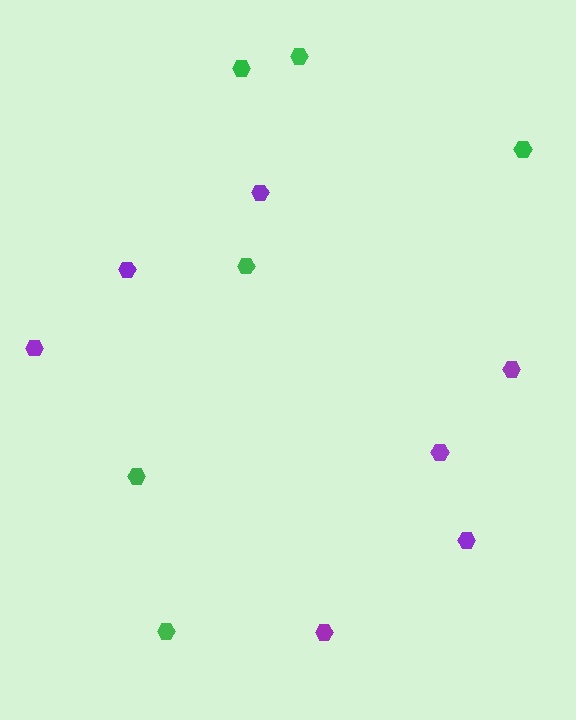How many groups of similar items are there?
There are 2 groups: one group of green hexagons (6) and one group of purple hexagons (7).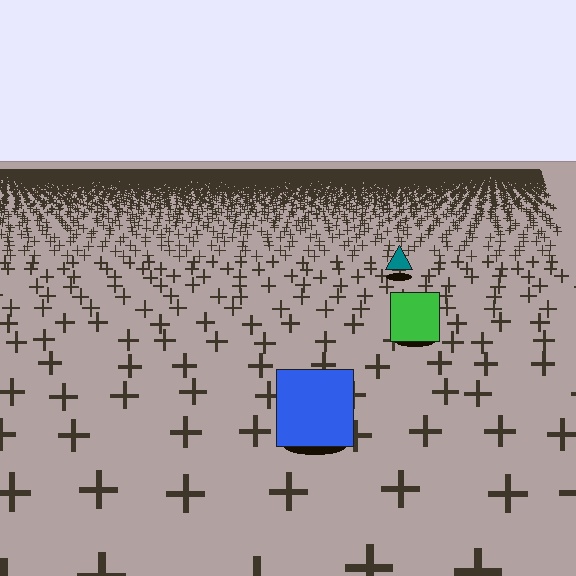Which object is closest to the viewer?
The blue square is closest. The texture marks near it are larger and more spread out.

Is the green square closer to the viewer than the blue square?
No. The blue square is closer — you can tell from the texture gradient: the ground texture is coarser near it.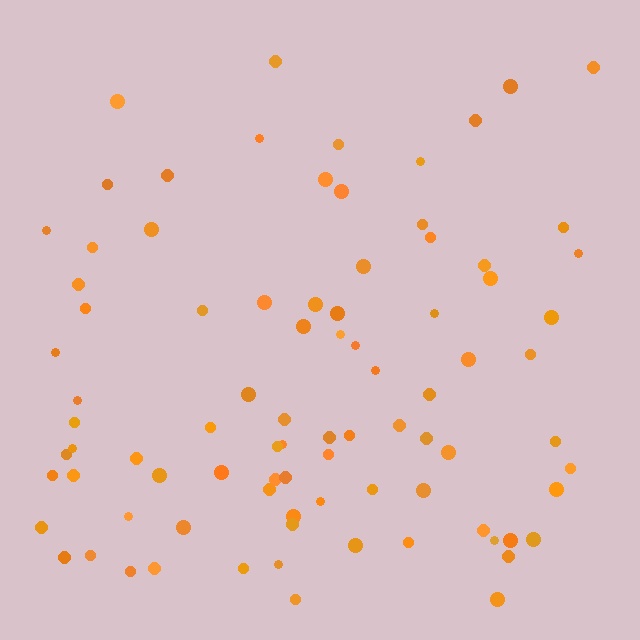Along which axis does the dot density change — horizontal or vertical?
Vertical.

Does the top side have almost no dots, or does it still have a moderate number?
Still a moderate number, just noticeably fewer than the bottom.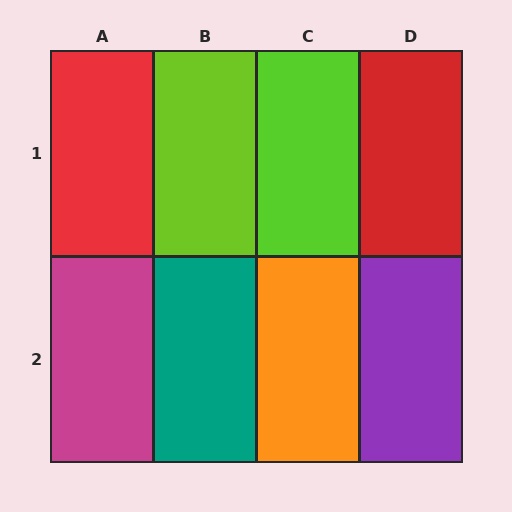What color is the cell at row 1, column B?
Lime.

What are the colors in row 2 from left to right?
Magenta, teal, orange, purple.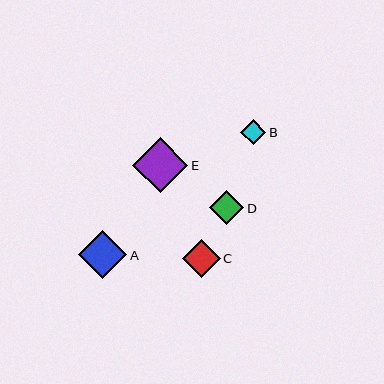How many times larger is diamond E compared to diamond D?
Diamond E is approximately 1.6 times the size of diamond D.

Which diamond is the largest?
Diamond E is the largest with a size of approximately 55 pixels.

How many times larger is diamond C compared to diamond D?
Diamond C is approximately 1.1 times the size of diamond D.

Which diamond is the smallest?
Diamond B is the smallest with a size of approximately 25 pixels.